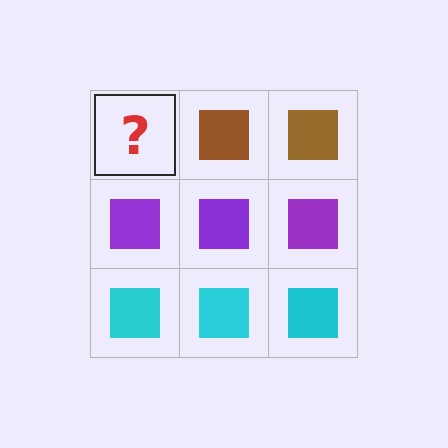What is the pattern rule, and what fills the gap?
The rule is that each row has a consistent color. The gap should be filled with a brown square.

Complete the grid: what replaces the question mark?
The question mark should be replaced with a brown square.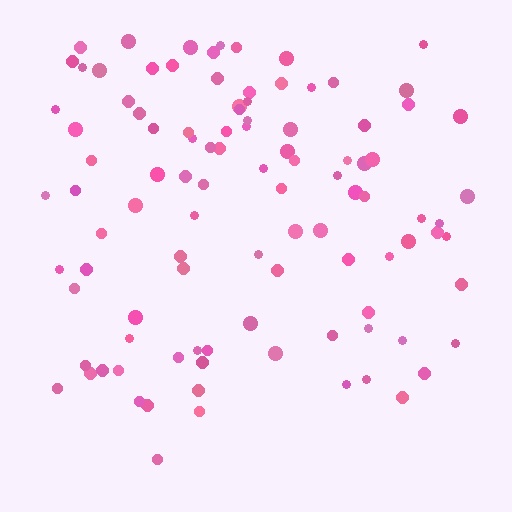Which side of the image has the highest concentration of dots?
The top.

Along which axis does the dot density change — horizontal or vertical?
Vertical.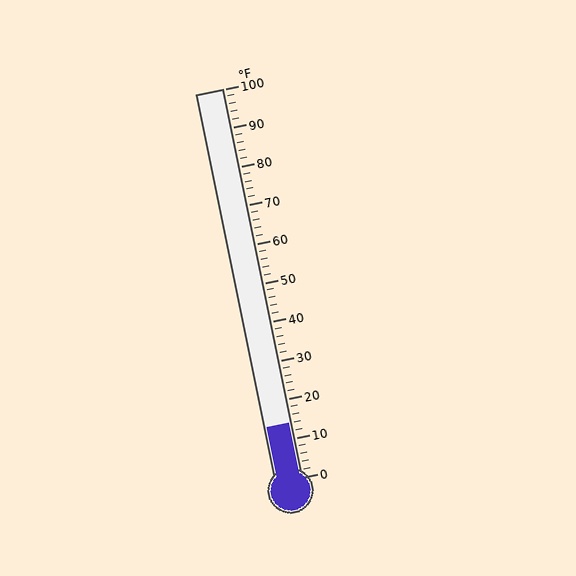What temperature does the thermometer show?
The thermometer shows approximately 14°F.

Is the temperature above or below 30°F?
The temperature is below 30°F.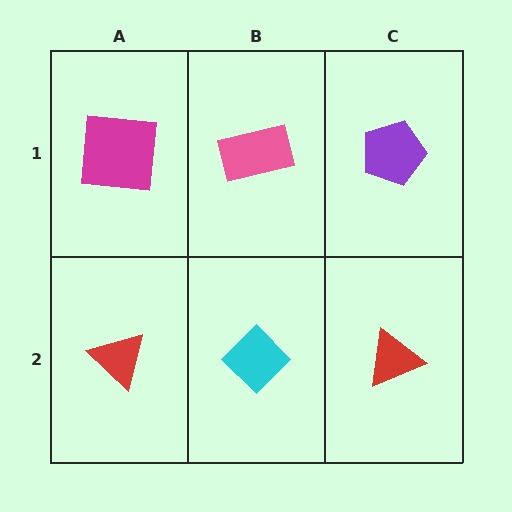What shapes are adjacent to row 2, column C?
A purple pentagon (row 1, column C), a cyan diamond (row 2, column B).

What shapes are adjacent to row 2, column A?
A magenta square (row 1, column A), a cyan diamond (row 2, column B).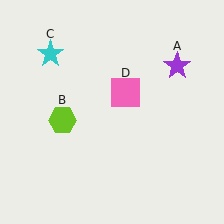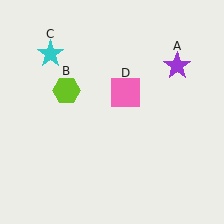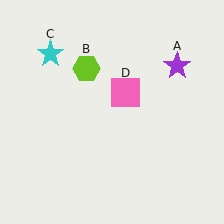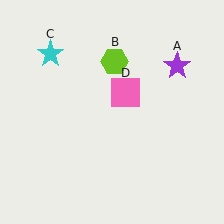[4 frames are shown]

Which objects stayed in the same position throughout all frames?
Purple star (object A) and cyan star (object C) and pink square (object D) remained stationary.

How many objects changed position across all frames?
1 object changed position: lime hexagon (object B).